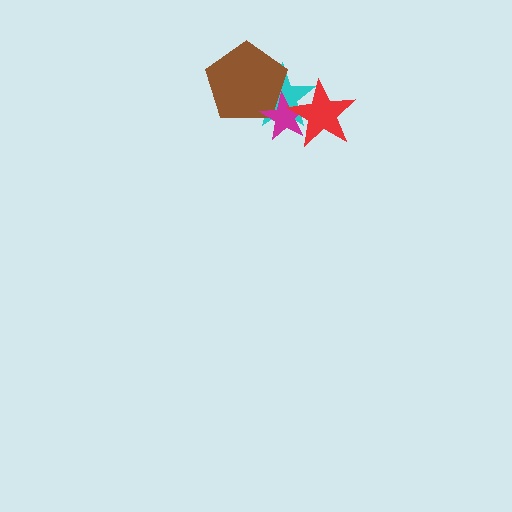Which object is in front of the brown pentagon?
The magenta star is in front of the brown pentagon.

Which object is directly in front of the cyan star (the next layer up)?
The brown pentagon is directly in front of the cyan star.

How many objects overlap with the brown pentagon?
2 objects overlap with the brown pentagon.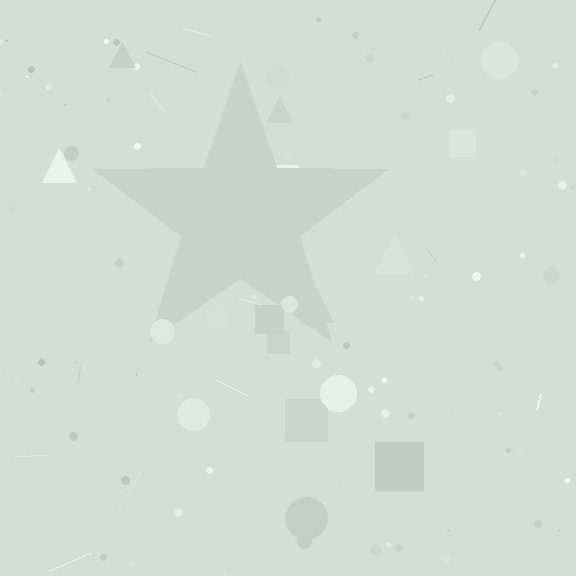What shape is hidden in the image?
A star is hidden in the image.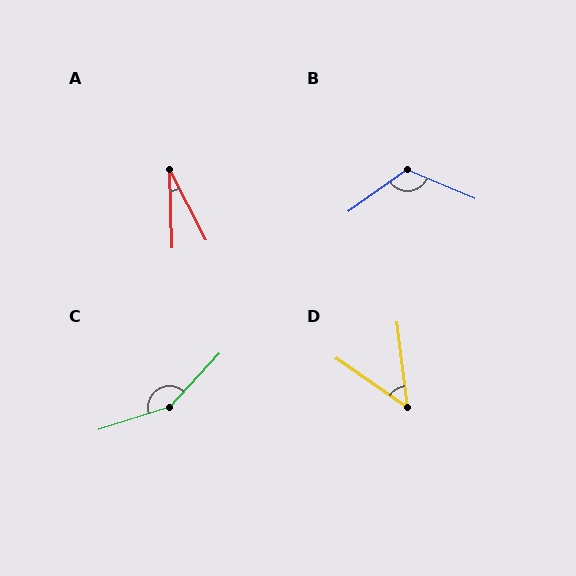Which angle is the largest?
C, at approximately 150 degrees.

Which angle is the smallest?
A, at approximately 26 degrees.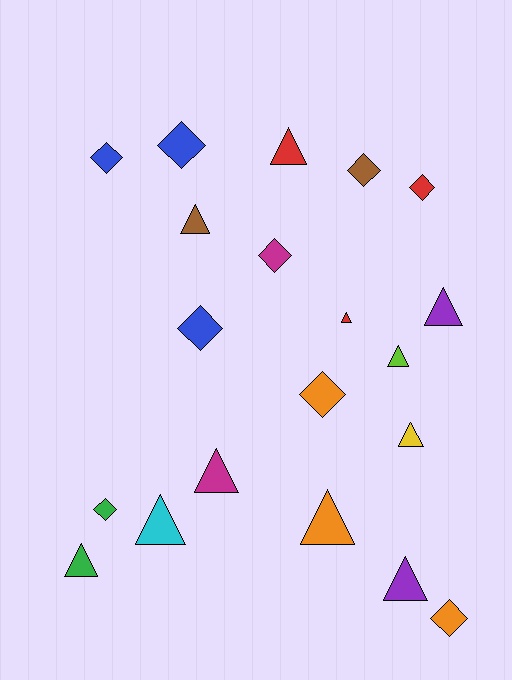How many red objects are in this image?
There are 3 red objects.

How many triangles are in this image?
There are 11 triangles.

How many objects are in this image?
There are 20 objects.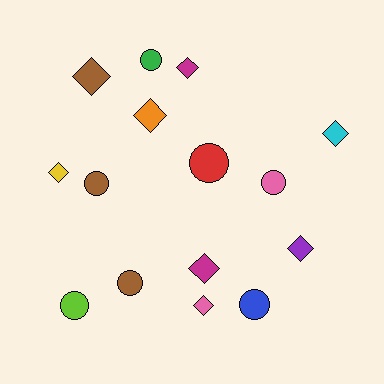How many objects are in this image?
There are 15 objects.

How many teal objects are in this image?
There are no teal objects.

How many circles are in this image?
There are 7 circles.